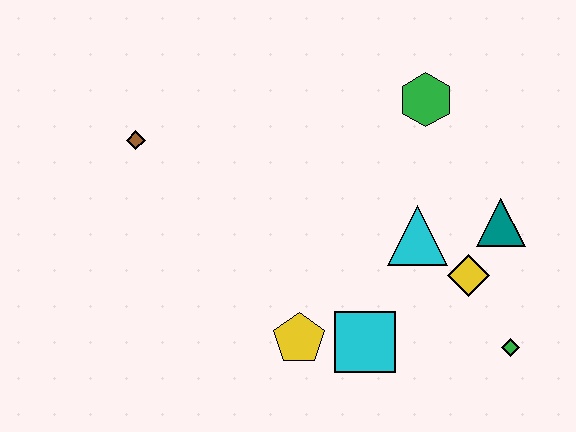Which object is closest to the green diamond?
The yellow diamond is closest to the green diamond.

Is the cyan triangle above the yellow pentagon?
Yes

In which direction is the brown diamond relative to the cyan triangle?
The brown diamond is to the left of the cyan triangle.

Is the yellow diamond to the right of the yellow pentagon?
Yes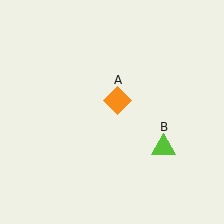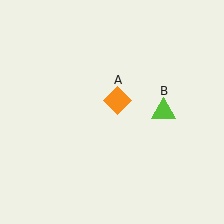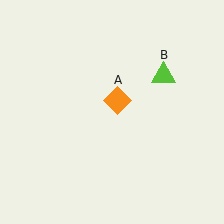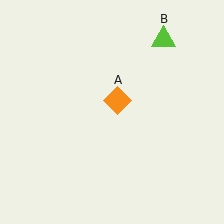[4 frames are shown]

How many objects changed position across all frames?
1 object changed position: lime triangle (object B).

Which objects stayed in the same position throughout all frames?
Orange diamond (object A) remained stationary.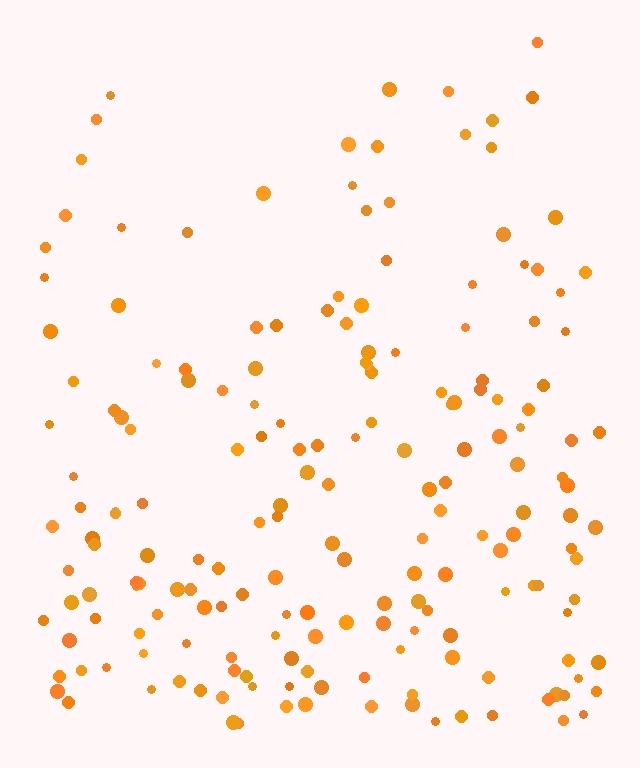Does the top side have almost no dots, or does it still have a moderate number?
Still a moderate number, just noticeably fewer than the bottom.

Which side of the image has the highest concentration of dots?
The bottom.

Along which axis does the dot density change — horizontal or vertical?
Vertical.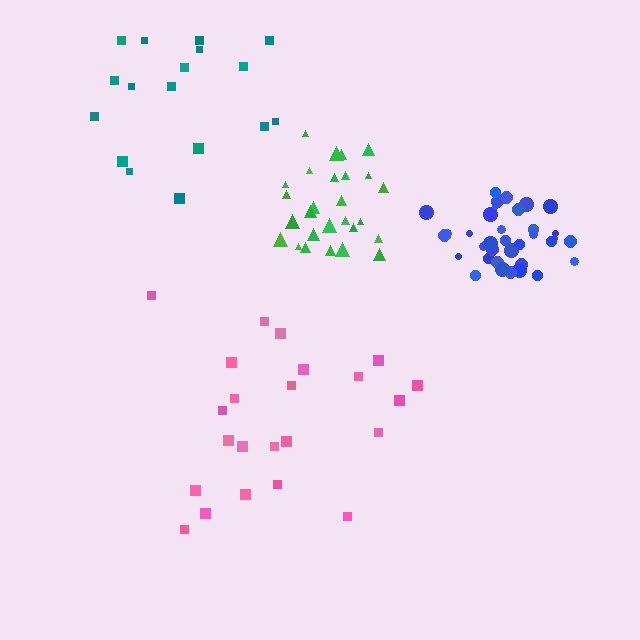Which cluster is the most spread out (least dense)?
Pink.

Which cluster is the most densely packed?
Blue.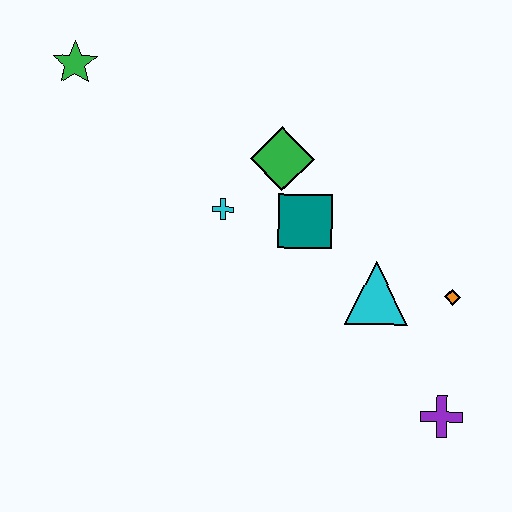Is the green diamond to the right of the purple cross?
No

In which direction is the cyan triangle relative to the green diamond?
The cyan triangle is below the green diamond.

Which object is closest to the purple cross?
The orange diamond is closest to the purple cross.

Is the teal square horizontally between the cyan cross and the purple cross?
Yes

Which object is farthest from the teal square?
The green star is farthest from the teal square.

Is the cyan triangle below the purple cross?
No